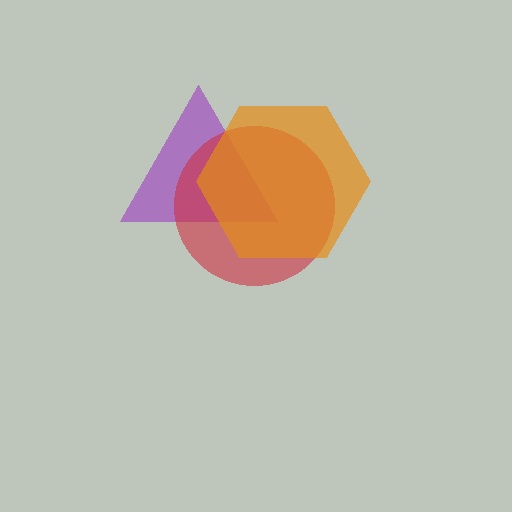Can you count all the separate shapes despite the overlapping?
Yes, there are 3 separate shapes.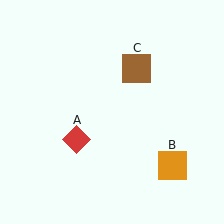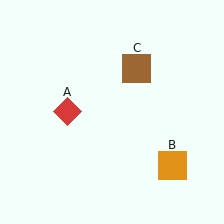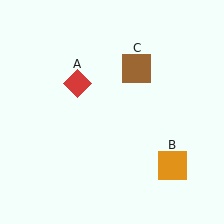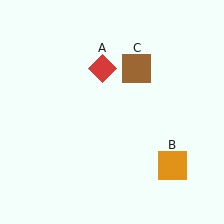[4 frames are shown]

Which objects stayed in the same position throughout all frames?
Orange square (object B) and brown square (object C) remained stationary.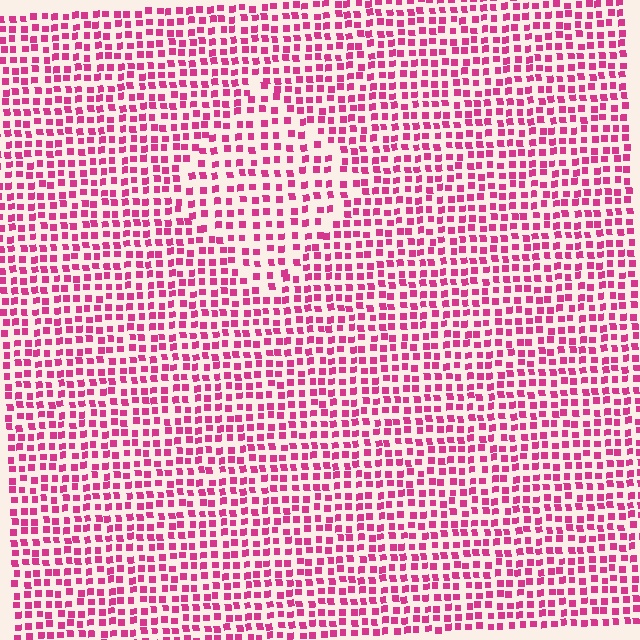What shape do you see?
I see a diamond.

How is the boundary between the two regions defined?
The boundary is defined by a change in element density (approximately 1.5x ratio). All elements are the same color, size, and shape.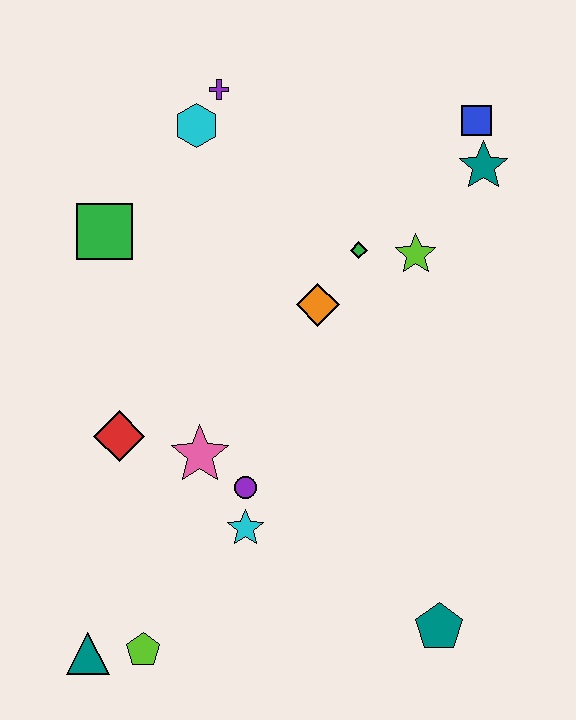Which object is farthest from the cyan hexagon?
The teal pentagon is farthest from the cyan hexagon.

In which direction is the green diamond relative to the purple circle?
The green diamond is above the purple circle.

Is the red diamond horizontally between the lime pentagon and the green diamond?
No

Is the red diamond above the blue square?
No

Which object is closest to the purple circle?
The cyan star is closest to the purple circle.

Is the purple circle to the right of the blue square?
No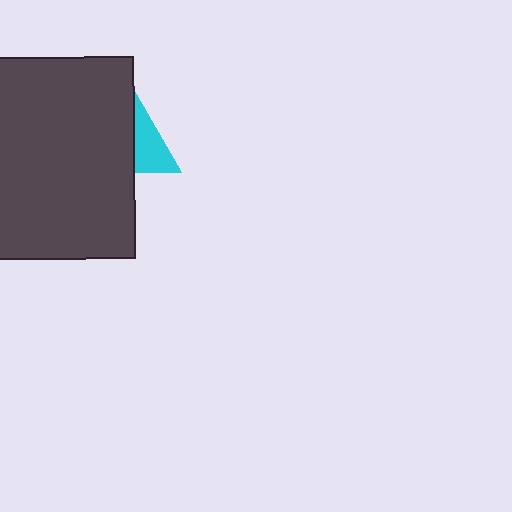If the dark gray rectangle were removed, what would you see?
You would see the complete cyan triangle.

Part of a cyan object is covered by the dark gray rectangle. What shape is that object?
It is a triangle.